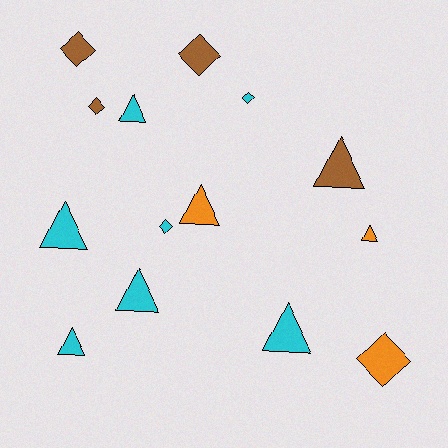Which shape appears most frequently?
Triangle, with 8 objects.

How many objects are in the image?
There are 14 objects.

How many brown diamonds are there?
There are 3 brown diamonds.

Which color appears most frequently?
Cyan, with 7 objects.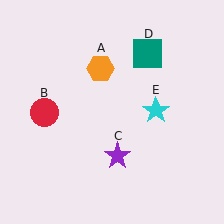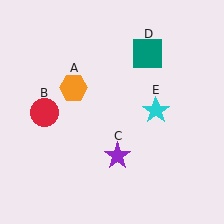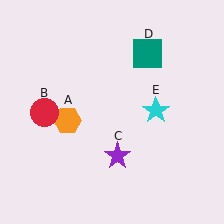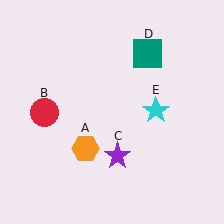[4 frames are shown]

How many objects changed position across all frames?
1 object changed position: orange hexagon (object A).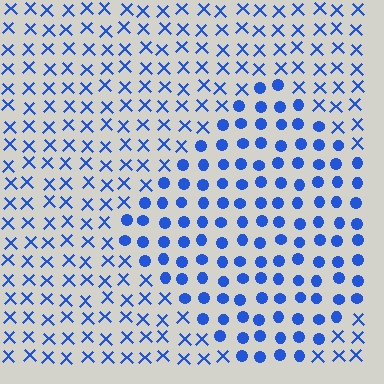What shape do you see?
I see a diamond.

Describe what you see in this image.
The image is filled with small blue elements arranged in a uniform grid. A diamond-shaped region contains circles, while the surrounding area contains X marks. The boundary is defined purely by the change in element shape.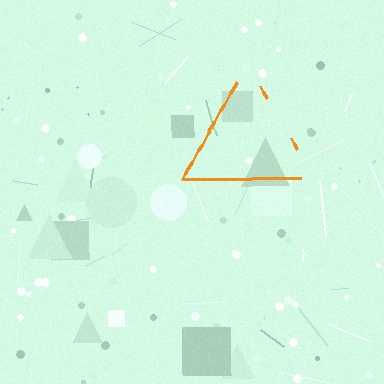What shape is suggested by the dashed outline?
The dashed outline suggests a triangle.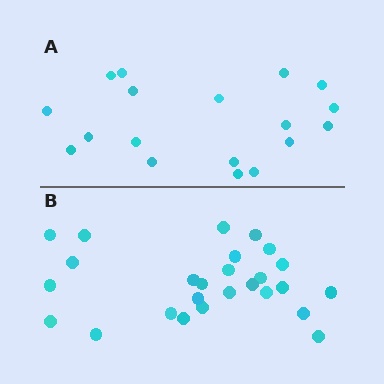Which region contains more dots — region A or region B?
Region B (the bottom region) has more dots.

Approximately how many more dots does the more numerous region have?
Region B has roughly 8 or so more dots than region A.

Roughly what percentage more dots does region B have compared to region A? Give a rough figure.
About 45% more.